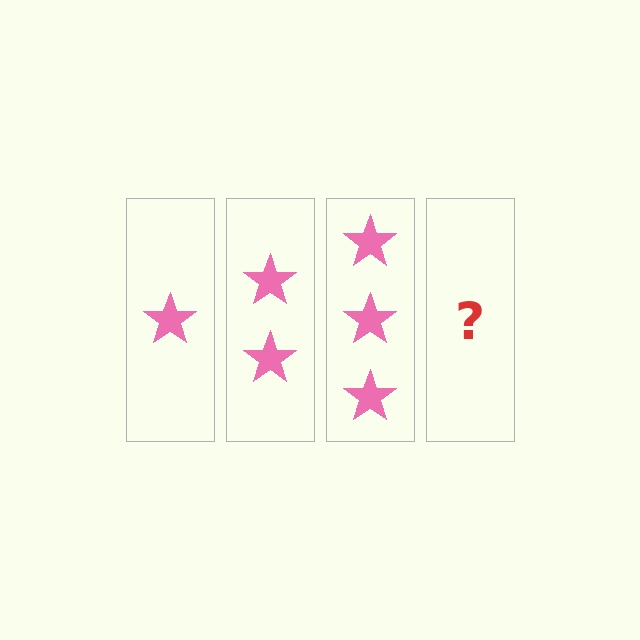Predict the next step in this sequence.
The next step is 4 stars.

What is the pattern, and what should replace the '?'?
The pattern is that each step adds one more star. The '?' should be 4 stars.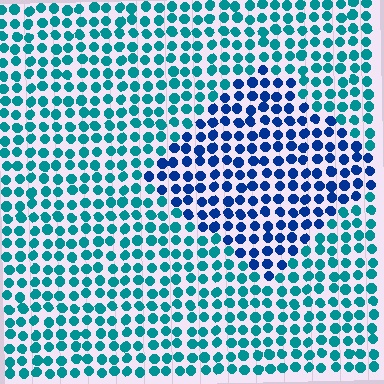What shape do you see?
I see a diamond.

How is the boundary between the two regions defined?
The boundary is defined purely by a slight shift in hue (about 40 degrees). Spacing, size, and orientation are identical on both sides.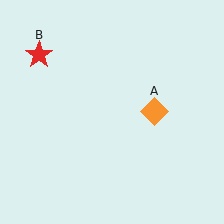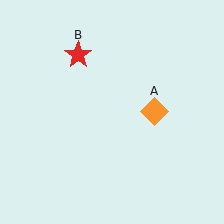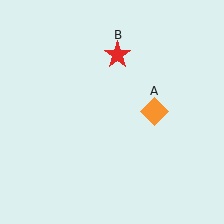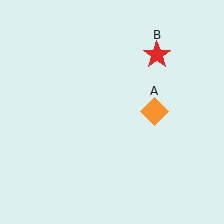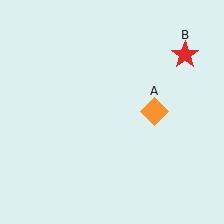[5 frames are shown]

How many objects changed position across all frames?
1 object changed position: red star (object B).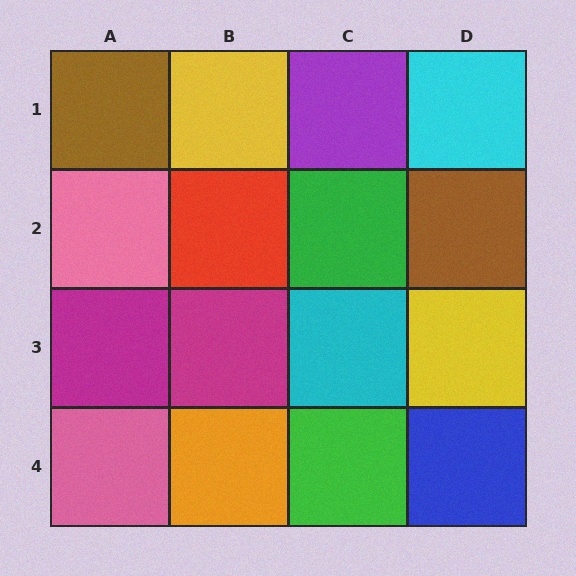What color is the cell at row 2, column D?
Brown.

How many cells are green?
2 cells are green.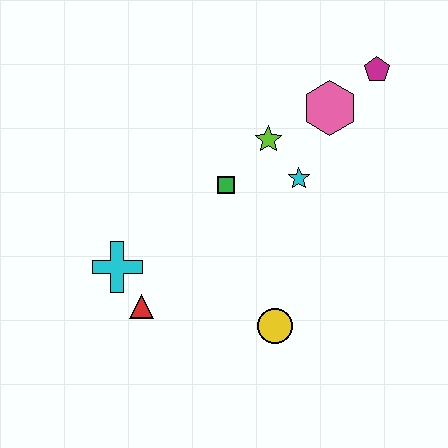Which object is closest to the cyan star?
The lime star is closest to the cyan star.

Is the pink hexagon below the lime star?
No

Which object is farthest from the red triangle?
The magenta pentagon is farthest from the red triangle.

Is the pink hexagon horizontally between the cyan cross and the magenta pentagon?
Yes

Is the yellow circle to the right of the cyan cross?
Yes